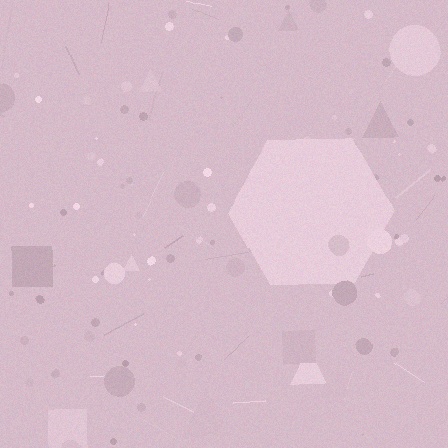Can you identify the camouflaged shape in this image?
The camouflaged shape is a hexagon.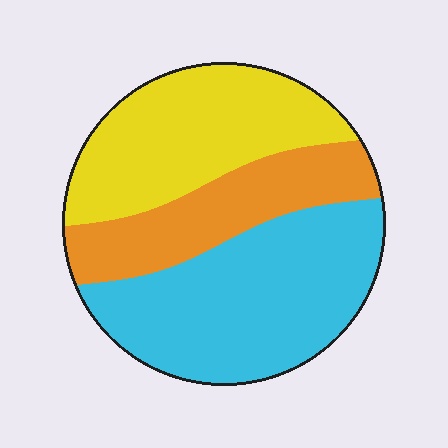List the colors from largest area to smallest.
From largest to smallest: cyan, yellow, orange.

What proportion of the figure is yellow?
Yellow covers 33% of the figure.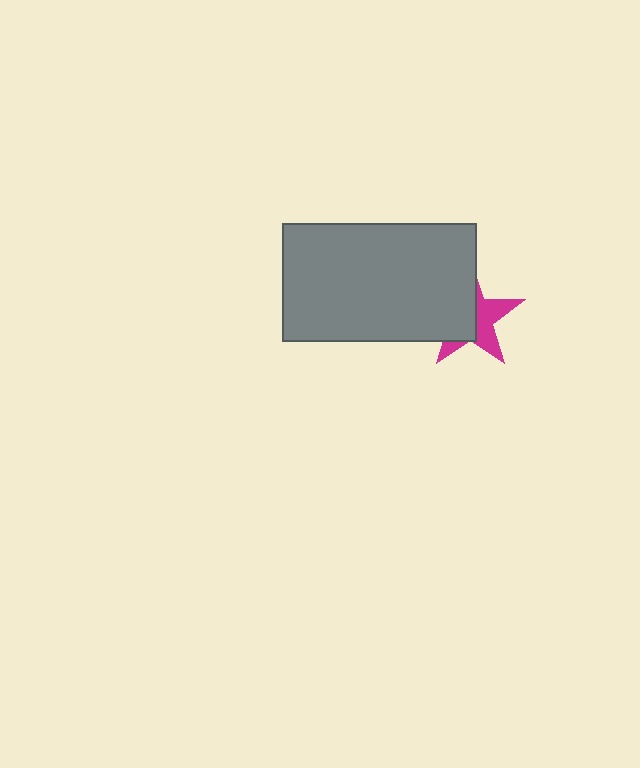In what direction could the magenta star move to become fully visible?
The magenta star could move right. That would shift it out from behind the gray rectangle entirely.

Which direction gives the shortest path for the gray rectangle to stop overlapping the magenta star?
Moving left gives the shortest separation.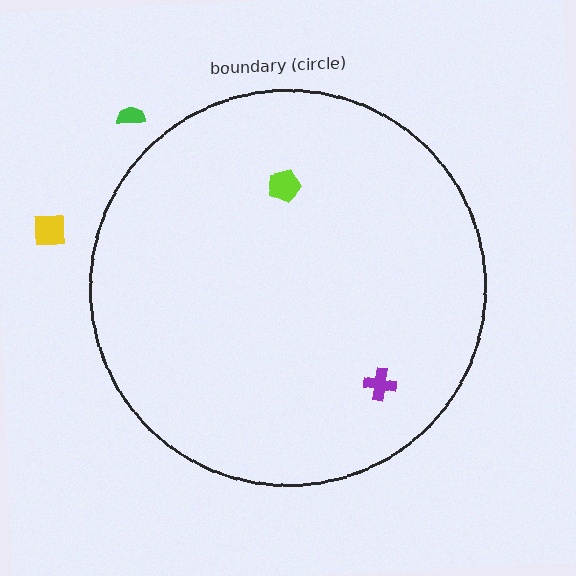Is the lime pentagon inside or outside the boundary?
Inside.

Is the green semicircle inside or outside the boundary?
Outside.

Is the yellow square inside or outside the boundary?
Outside.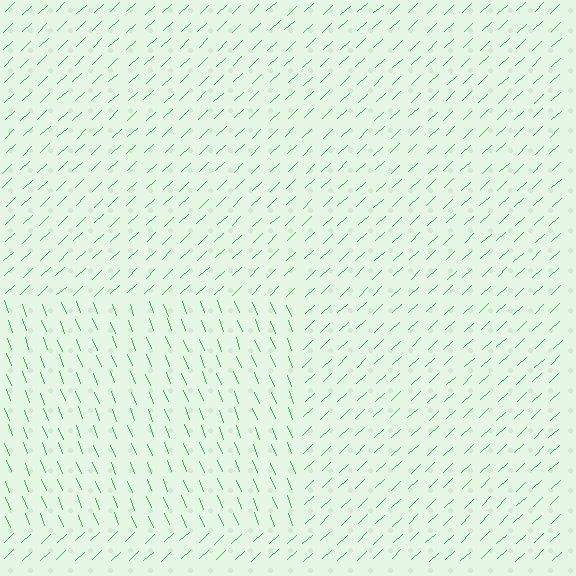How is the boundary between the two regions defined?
The boundary is defined purely by a change in line orientation (approximately 68 degrees difference). All lines are the same color and thickness.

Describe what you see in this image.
The image is filled with small green line segments. A rectangle region in the image has lines oriented differently from the surrounding lines, creating a visible texture boundary.